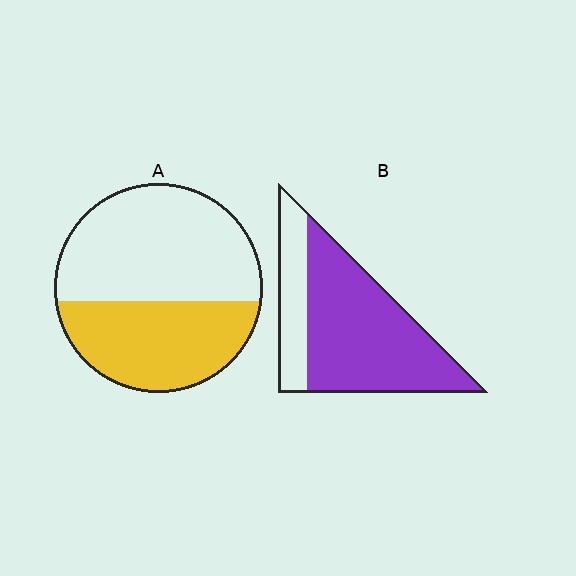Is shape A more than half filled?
No.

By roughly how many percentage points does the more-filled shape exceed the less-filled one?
By roughly 30 percentage points (B over A).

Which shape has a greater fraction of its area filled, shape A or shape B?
Shape B.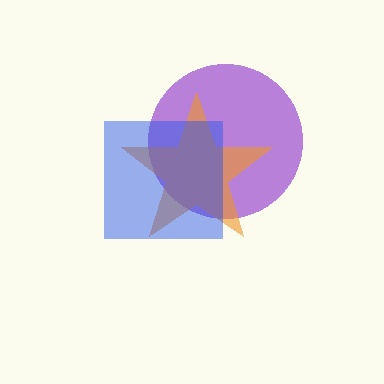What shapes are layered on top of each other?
The layered shapes are: a purple circle, an orange star, a blue square.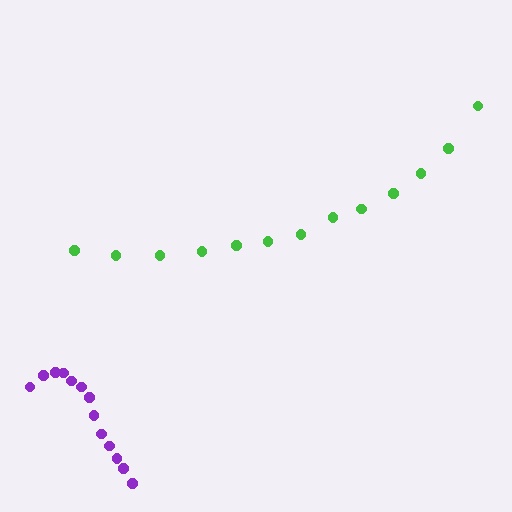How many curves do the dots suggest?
There are 2 distinct paths.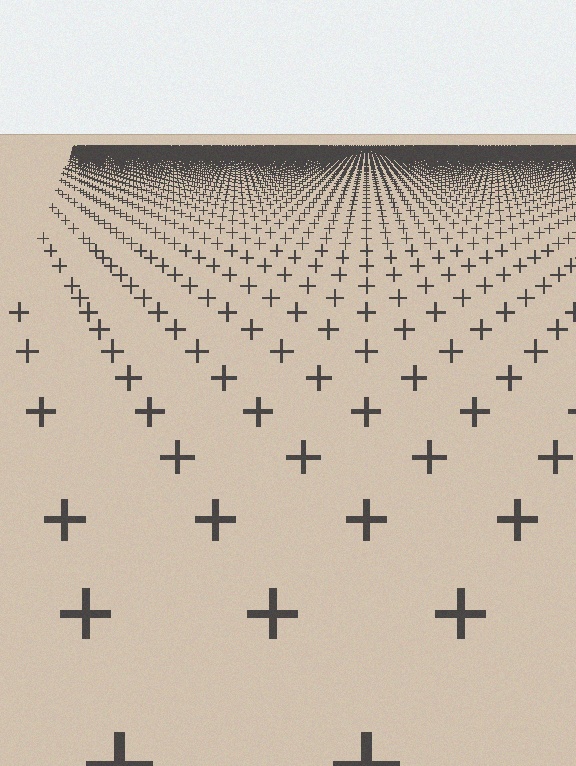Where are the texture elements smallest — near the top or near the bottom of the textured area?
Near the top.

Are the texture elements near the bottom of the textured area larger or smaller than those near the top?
Larger. Near the bottom, elements are closer to the viewer and appear at a bigger on-screen size.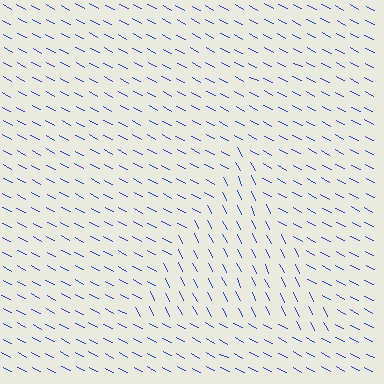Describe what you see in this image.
The image is filled with small blue line segments. A triangle region in the image has lines oriented differently from the surrounding lines, creating a visible texture boundary.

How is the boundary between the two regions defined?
The boundary is defined purely by a change in line orientation (approximately 37 degrees difference). All lines are the same color and thickness.